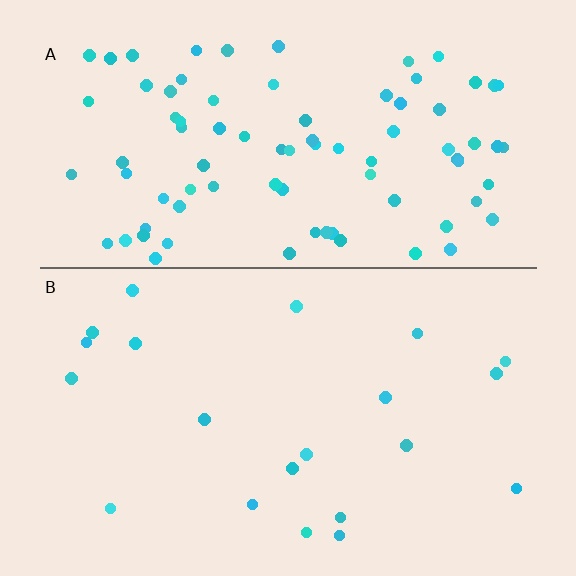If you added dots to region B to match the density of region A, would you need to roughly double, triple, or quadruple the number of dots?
Approximately quadruple.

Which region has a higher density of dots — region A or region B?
A (the top).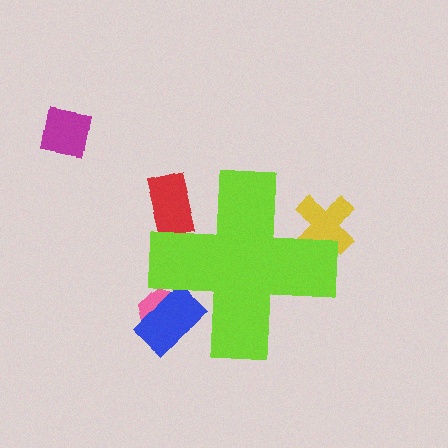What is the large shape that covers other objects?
A lime cross.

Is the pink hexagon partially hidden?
Yes, the pink hexagon is partially hidden behind the lime cross.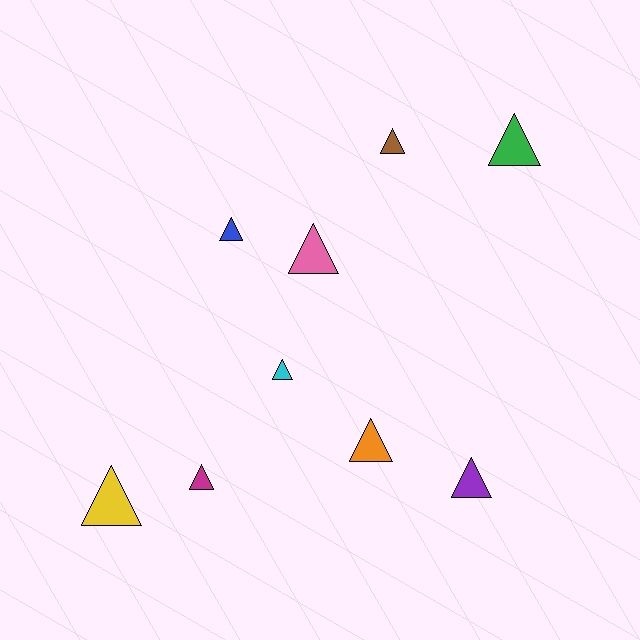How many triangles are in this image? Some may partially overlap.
There are 9 triangles.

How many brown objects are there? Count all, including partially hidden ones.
There is 1 brown object.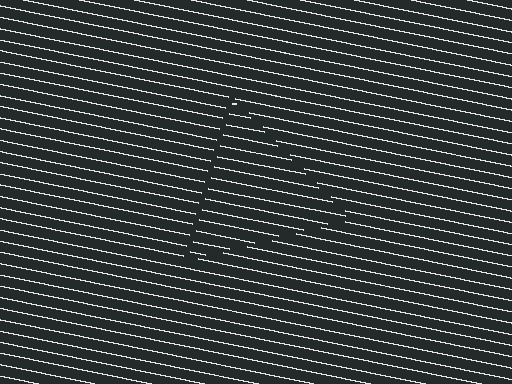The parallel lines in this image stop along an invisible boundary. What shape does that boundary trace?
An illusory triangle. The interior of the shape contains the same grating, shifted by half a period — the contour is defined by the phase discontinuity where line-ends from the inner and outer gratings abut.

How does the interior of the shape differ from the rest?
The interior of the shape contains the same grating, shifted by half a period — the contour is defined by the phase discontinuity where line-ends from the inner and outer gratings abut.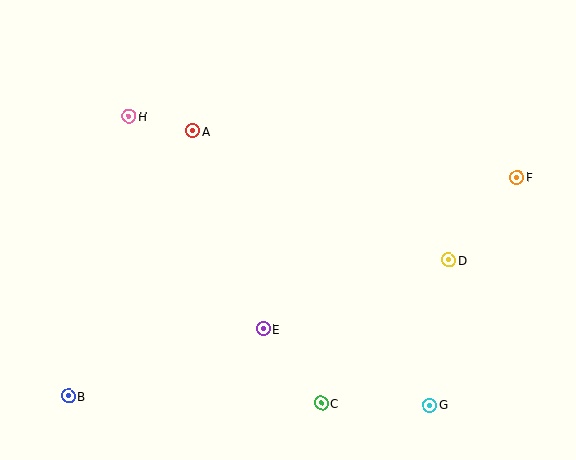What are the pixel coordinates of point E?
Point E is at (263, 329).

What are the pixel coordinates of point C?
Point C is at (321, 403).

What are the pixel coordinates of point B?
Point B is at (68, 396).